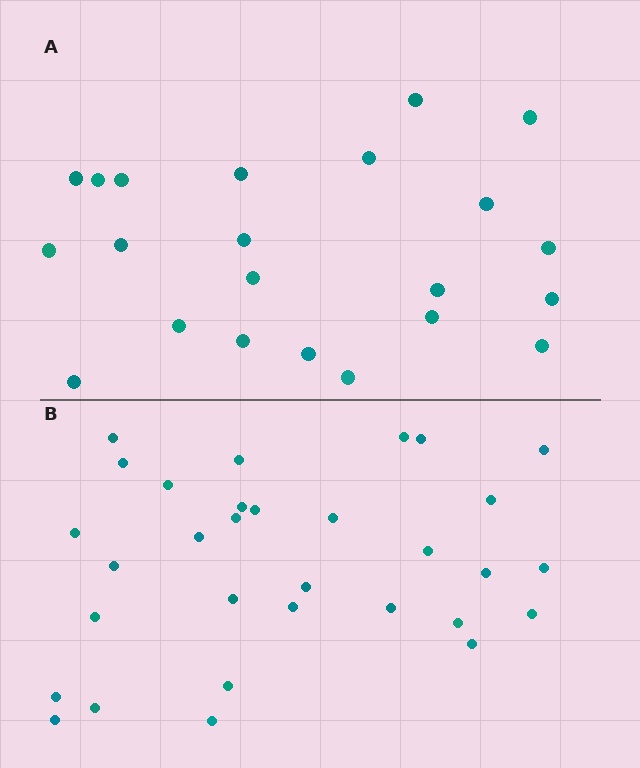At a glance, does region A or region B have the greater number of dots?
Region B (the bottom region) has more dots.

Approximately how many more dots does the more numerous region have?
Region B has roughly 8 or so more dots than region A.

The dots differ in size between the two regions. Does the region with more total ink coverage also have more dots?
No. Region A has more total ink coverage because its dots are larger, but region B actually contains more individual dots. Total area can be misleading — the number of items is what matters here.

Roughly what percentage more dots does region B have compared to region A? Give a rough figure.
About 40% more.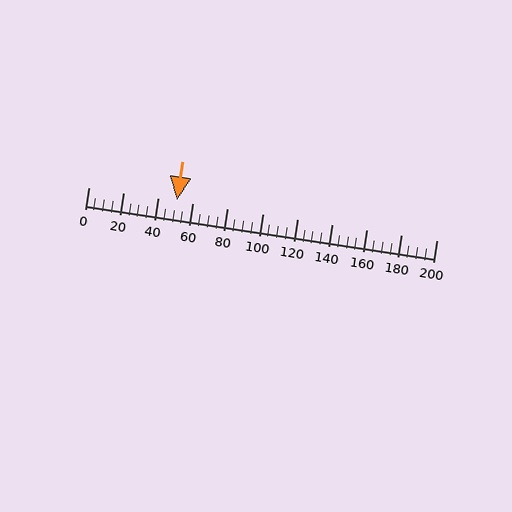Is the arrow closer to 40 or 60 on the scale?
The arrow is closer to 60.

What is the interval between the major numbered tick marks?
The major tick marks are spaced 20 units apart.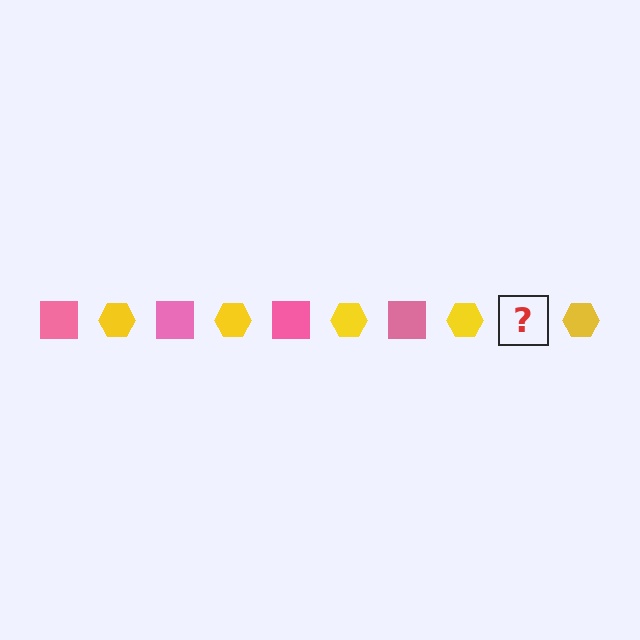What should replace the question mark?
The question mark should be replaced with a pink square.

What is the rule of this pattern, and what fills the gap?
The rule is that the pattern alternates between pink square and yellow hexagon. The gap should be filled with a pink square.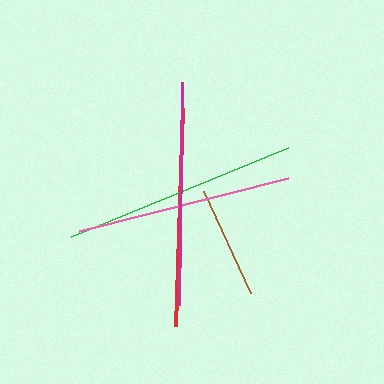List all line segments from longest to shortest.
From longest to shortest: green, magenta, red, pink, brown.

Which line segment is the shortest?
The brown line is the shortest at approximately 112 pixels.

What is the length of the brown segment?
The brown segment is approximately 112 pixels long.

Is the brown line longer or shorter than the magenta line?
The magenta line is longer than the brown line.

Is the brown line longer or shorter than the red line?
The red line is longer than the brown line.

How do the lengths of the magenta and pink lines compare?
The magenta and pink lines are approximately the same length.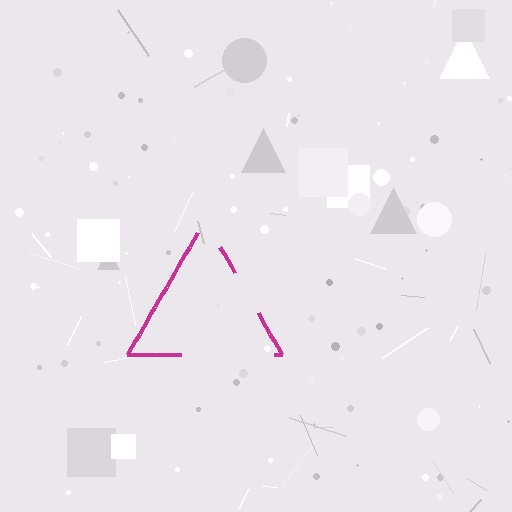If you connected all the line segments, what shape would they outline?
They would outline a triangle.